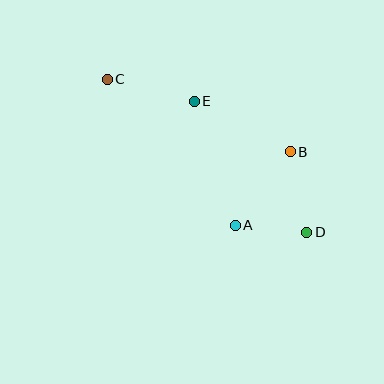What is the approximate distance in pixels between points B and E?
The distance between B and E is approximately 109 pixels.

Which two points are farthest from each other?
Points C and D are farthest from each other.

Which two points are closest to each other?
Points A and D are closest to each other.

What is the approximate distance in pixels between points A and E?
The distance between A and E is approximately 131 pixels.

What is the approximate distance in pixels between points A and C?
The distance between A and C is approximately 194 pixels.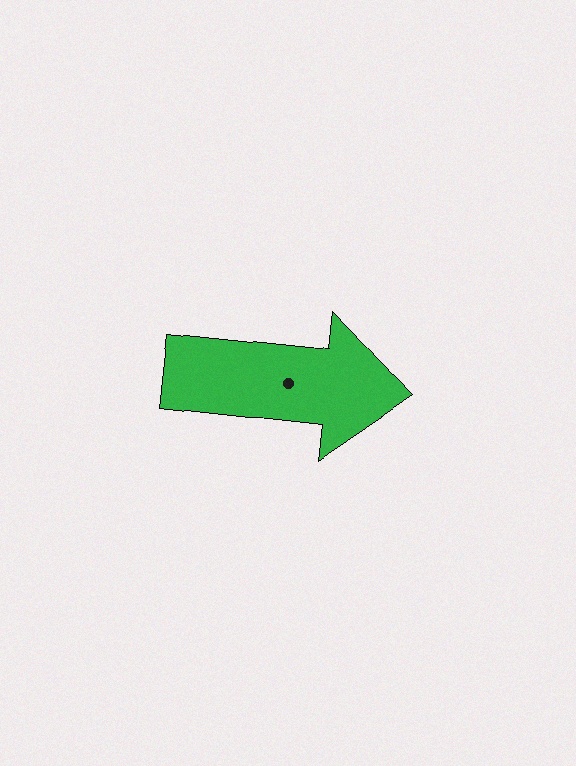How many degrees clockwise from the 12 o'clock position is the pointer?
Approximately 96 degrees.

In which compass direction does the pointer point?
East.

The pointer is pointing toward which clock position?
Roughly 3 o'clock.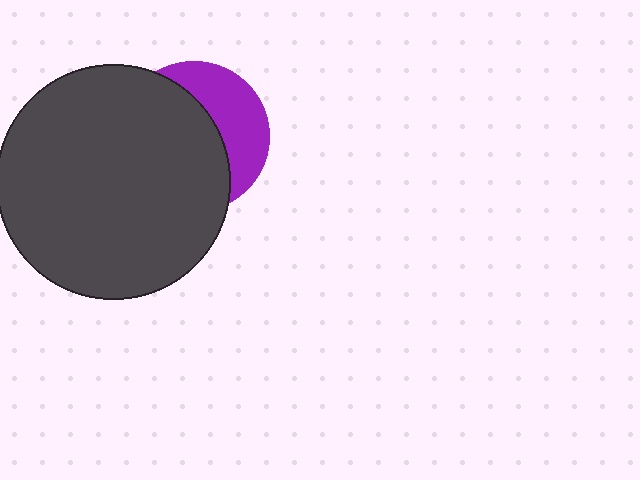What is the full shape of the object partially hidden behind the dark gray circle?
The partially hidden object is a purple circle.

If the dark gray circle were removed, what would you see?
You would see the complete purple circle.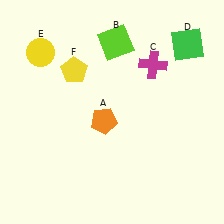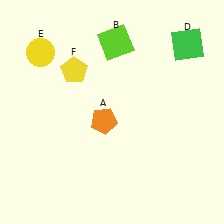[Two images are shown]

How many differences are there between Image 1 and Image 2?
There is 1 difference between the two images.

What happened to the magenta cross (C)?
The magenta cross (C) was removed in Image 2. It was in the top-right area of Image 1.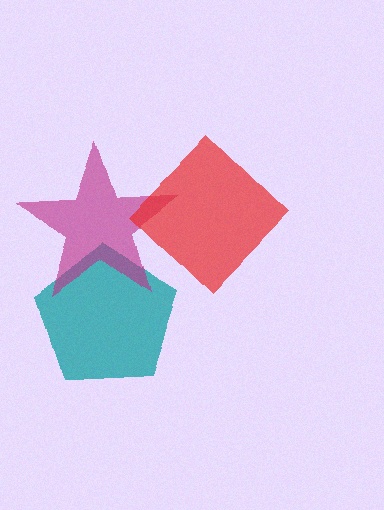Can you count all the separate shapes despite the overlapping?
Yes, there are 3 separate shapes.